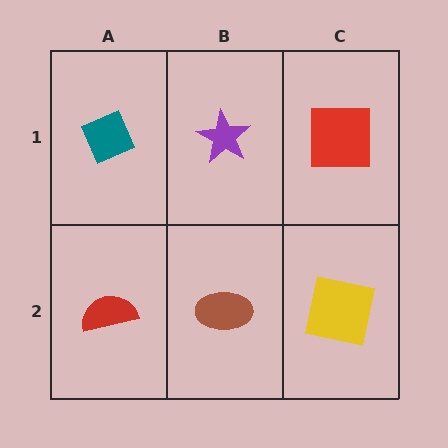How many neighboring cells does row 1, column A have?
2.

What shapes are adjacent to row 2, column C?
A red square (row 1, column C), a brown ellipse (row 2, column B).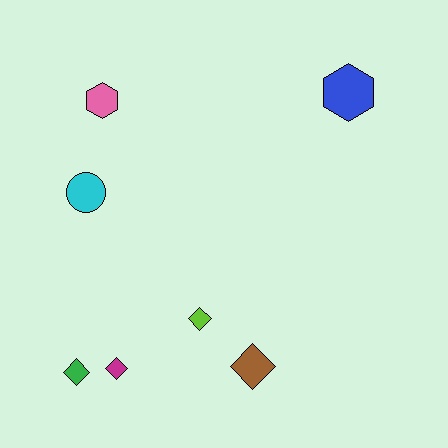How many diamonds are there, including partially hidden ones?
There are 4 diamonds.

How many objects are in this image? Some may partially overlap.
There are 7 objects.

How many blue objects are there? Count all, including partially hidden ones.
There is 1 blue object.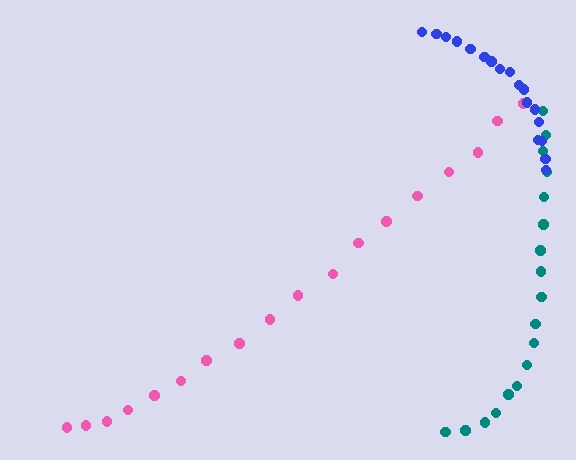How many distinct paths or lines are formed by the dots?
There are 3 distinct paths.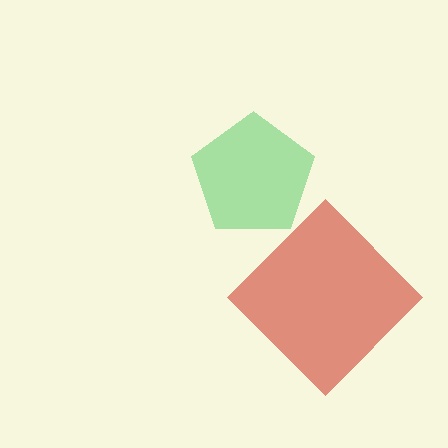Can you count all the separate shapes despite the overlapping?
Yes, there are 2 separate shapes.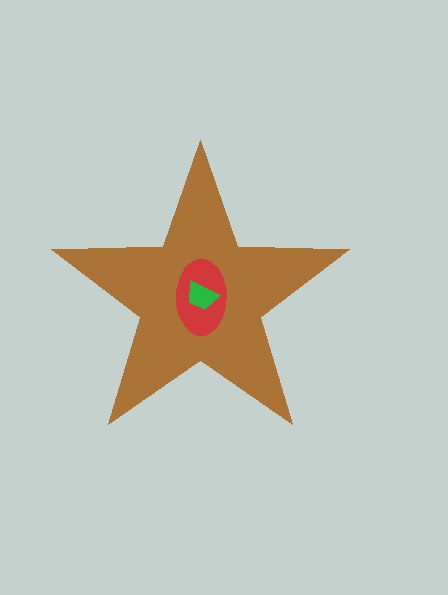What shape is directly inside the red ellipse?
The green trapezoid.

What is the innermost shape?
The green trapezoid.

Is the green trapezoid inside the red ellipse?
Yes.